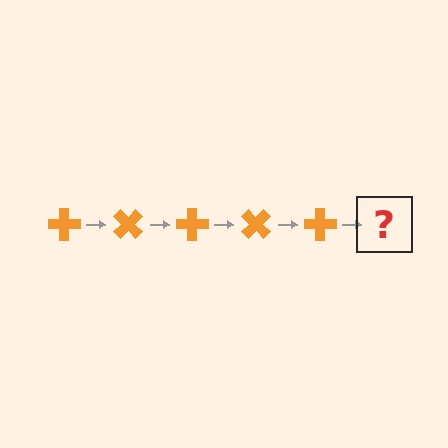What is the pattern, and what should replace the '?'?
The pattern is that the cross rotates 45 degrees each step. The '?' should be an orange cross rotated 225 degrees.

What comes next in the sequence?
The next element should be an orange cross rotated 225 degrees.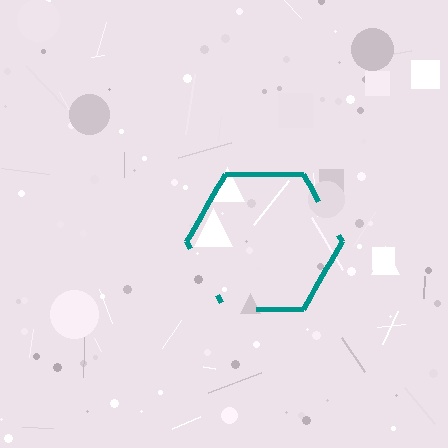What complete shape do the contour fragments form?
The contour fragments form a hexagon.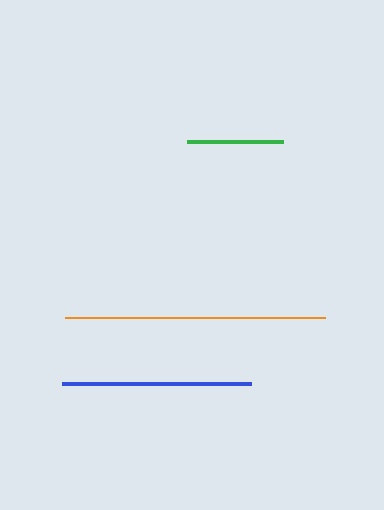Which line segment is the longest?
The orange line is the longest at approximately 260 pixels.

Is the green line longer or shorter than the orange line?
The orange line is longer than the green line.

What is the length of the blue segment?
The blue segment is approximately 189 pixels long.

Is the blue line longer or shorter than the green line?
The blue line is longer than the green line.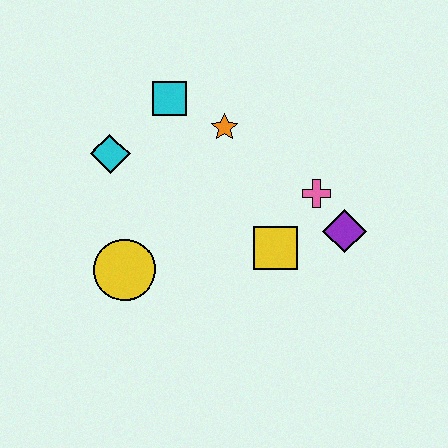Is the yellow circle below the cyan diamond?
Yes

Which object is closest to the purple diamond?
The pink cross is closest to the purple diamond.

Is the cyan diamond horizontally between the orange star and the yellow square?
No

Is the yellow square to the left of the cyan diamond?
No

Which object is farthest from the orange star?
The yellow circle is farthest from the orange star.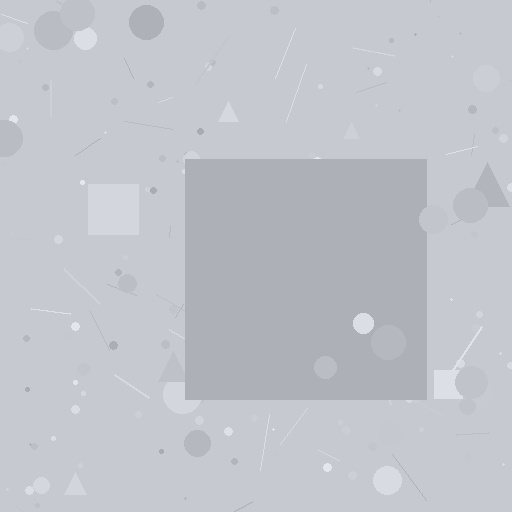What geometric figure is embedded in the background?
A square is embedded in the background.